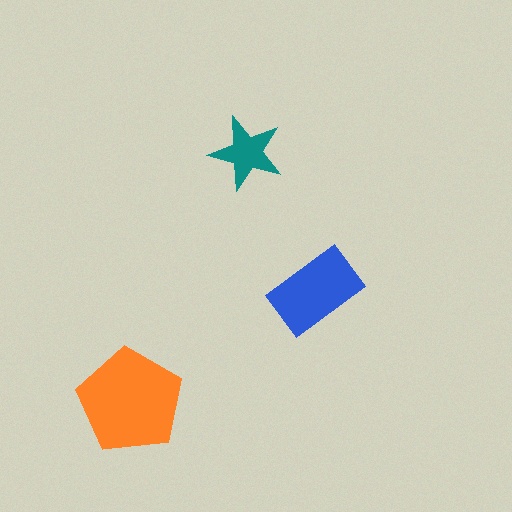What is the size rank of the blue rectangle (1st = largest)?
2nd.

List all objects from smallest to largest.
The teal star, the blue rectangle, the orange pentagon.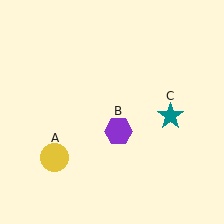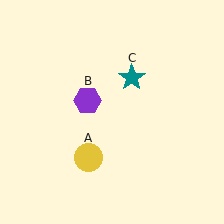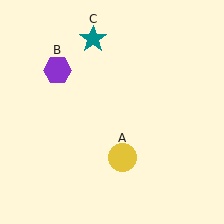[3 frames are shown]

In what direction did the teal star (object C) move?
The teal star (object C) moved up and to the left.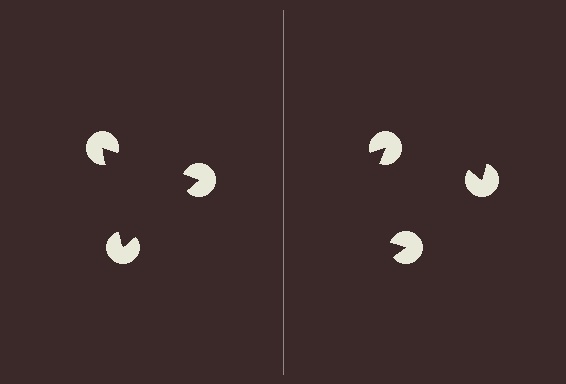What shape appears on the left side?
An illusory triangle.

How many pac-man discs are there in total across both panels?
6 — 3 on each side.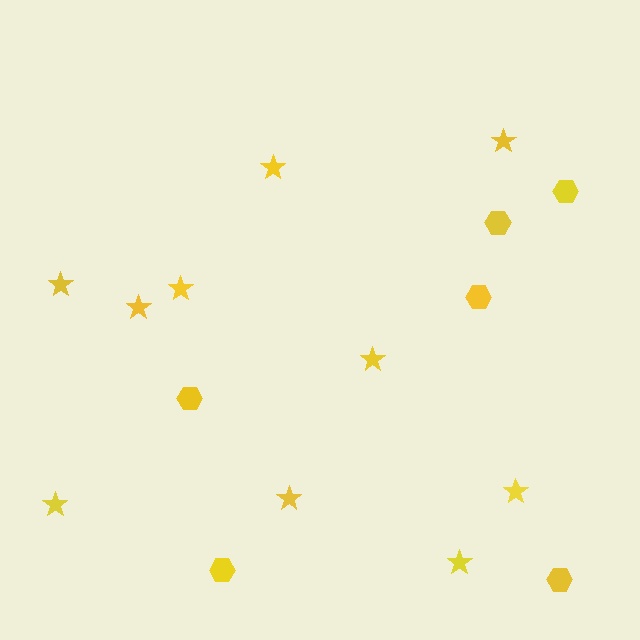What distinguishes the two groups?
There are 2 groups: one group of hexagons (6) and one group of stars (10).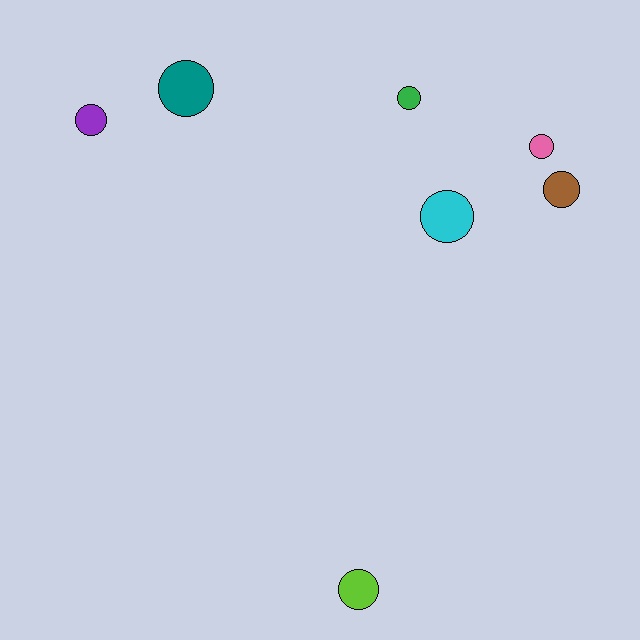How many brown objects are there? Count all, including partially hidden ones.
There is 1 brown object.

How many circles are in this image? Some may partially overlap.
There are 7 circles.